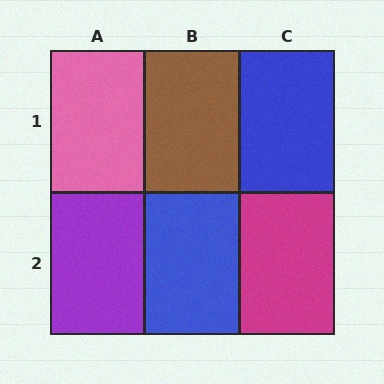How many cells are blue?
2 cells are blue.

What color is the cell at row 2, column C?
Magenta.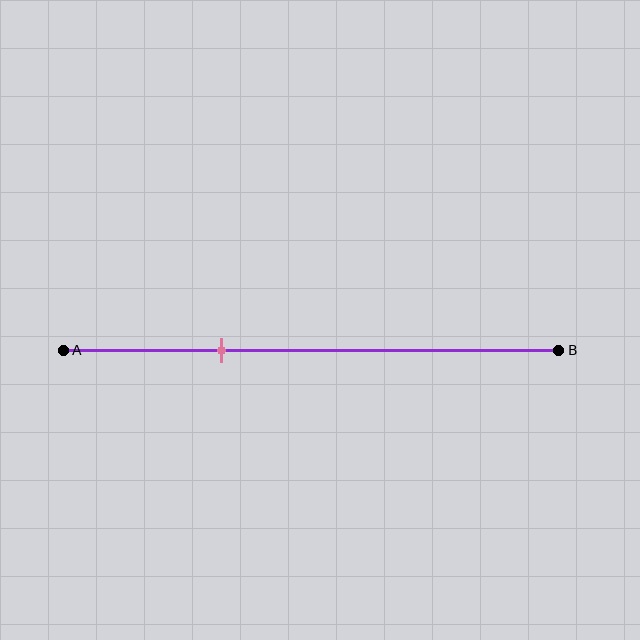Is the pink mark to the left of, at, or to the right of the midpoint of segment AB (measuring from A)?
The pink mark is to the left of the midpoint of segment AB.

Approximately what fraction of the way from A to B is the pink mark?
The pink mark is approximately 30% of the way from A to B.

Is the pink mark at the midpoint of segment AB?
No, the mark is at about 30% from A, not at the 50% midpoint.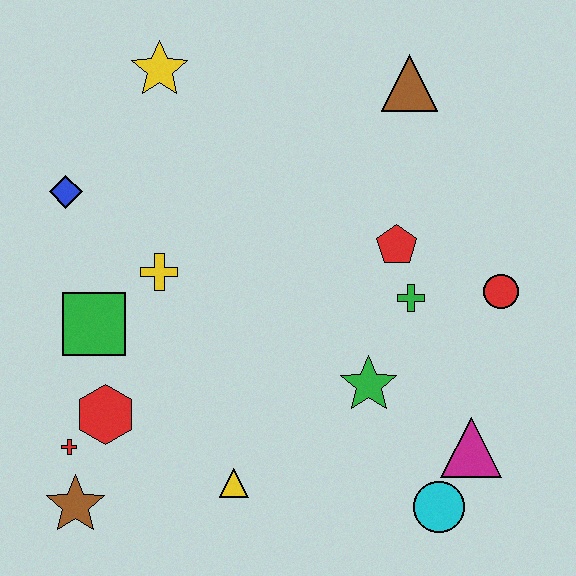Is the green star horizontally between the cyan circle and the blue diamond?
Yes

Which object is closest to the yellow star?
The blue diamond is closest to the yellow star.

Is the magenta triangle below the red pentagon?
Yes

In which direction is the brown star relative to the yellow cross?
The brown star is below the yellow cross.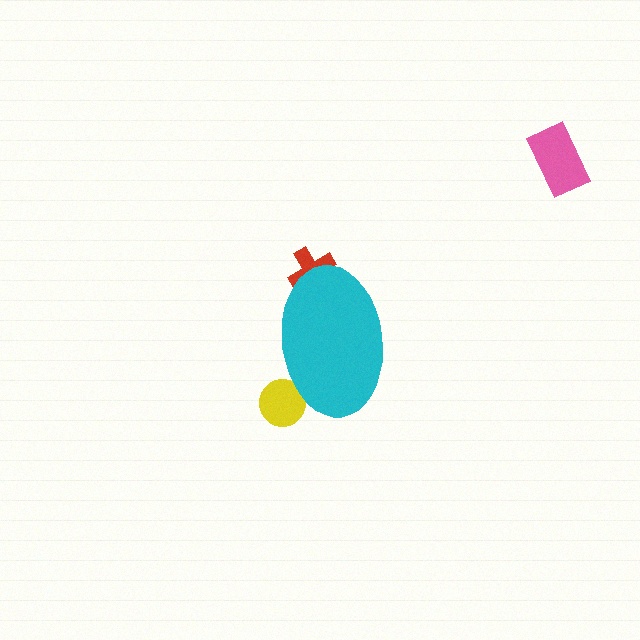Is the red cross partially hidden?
Yes, the red cross is partially hidden behind the cyan ellipse.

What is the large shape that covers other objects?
A cyan ellipse.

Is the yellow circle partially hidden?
Yes, the yellow circle is partially hidden behind the cyan ellipse.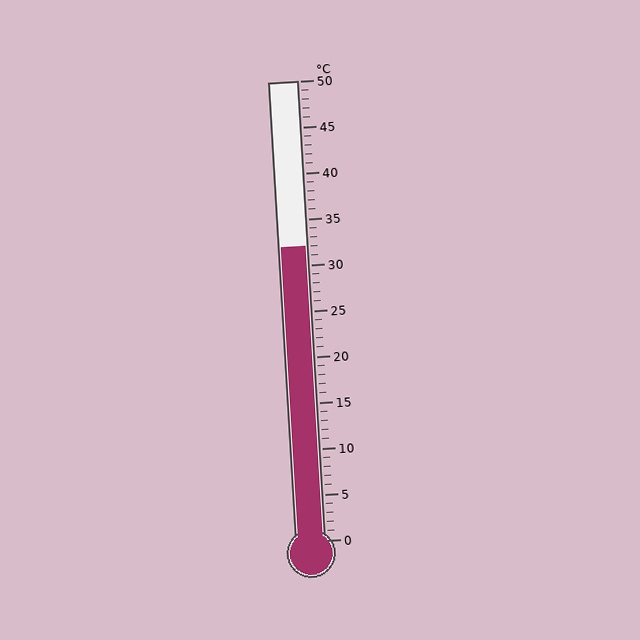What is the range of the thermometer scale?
The thermometer scale ranges from 0°C to 50°C.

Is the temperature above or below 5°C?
The temperature is above 5°C.